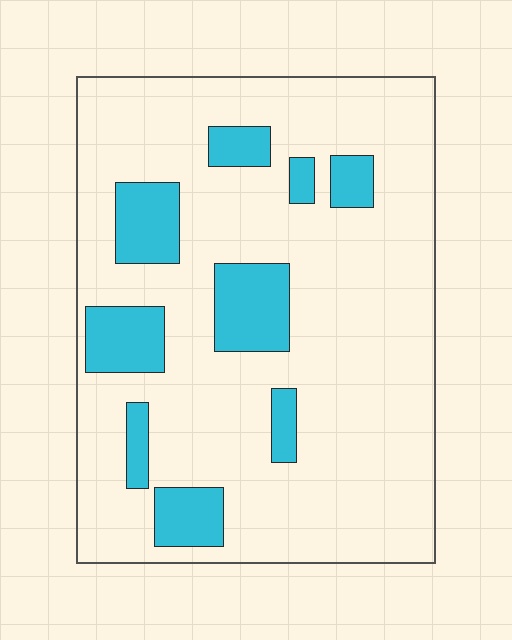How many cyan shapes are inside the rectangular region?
9.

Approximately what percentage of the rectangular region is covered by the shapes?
Approximately 20%.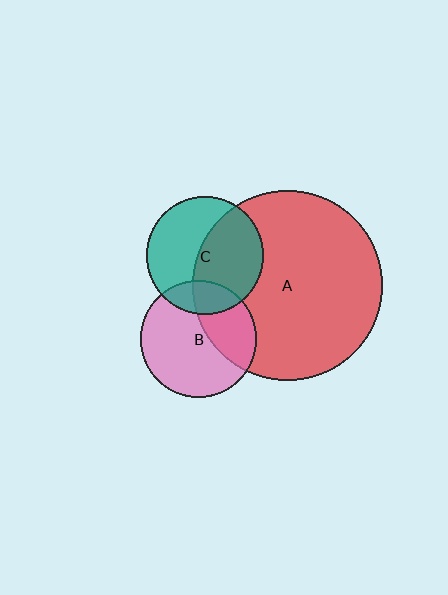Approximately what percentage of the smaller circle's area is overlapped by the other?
Approximately 20%.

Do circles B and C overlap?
Yes.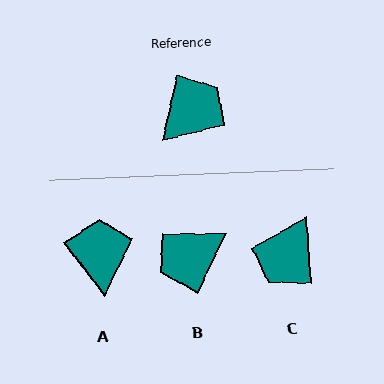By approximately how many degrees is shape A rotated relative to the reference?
Approximately 49 degrees counter-clockwise.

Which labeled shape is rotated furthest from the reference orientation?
B, about 166 degrees away.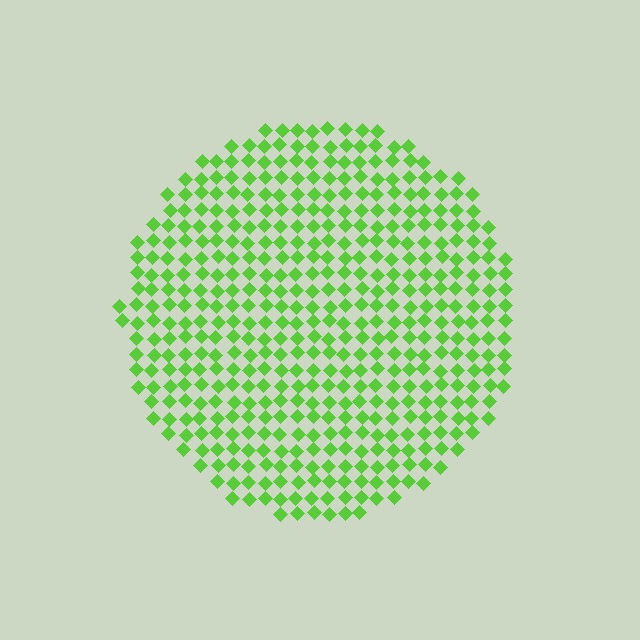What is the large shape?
The large shape is a circle.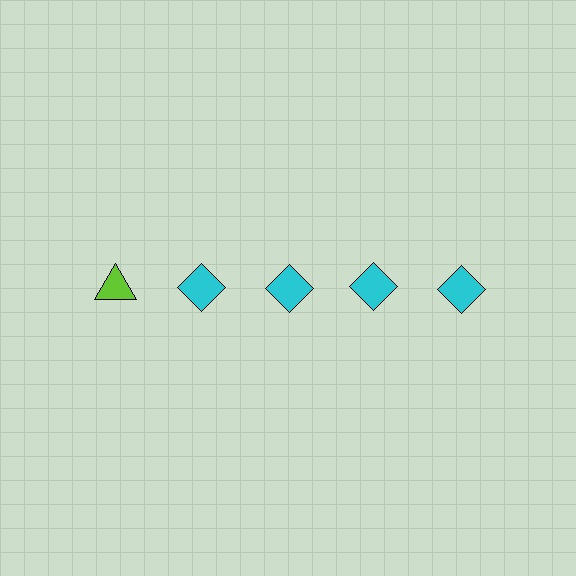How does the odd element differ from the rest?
It differs in both color (lime instead of cyan) and shape (triangle instead of diamond).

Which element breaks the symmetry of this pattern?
The lime triangle in the top row, leftmost column breaks the symmetry. All other shapes are cyan diamonds.